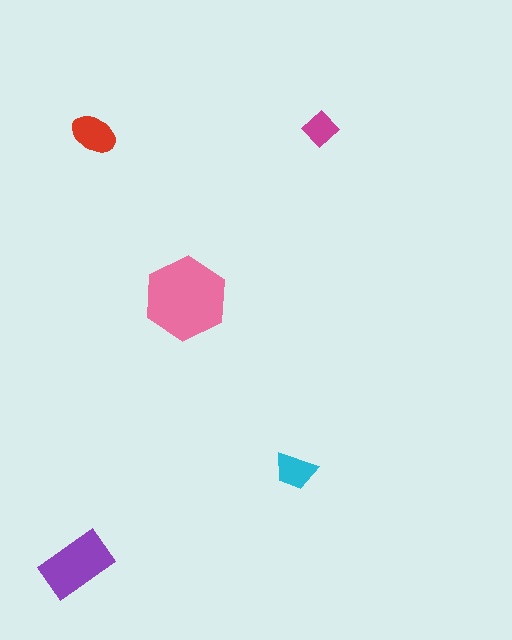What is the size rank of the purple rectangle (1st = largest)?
2nd.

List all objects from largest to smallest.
The pink hexagon, the purple rectangle, the red ellipse, the cyan trapezoid, the magenta diamond.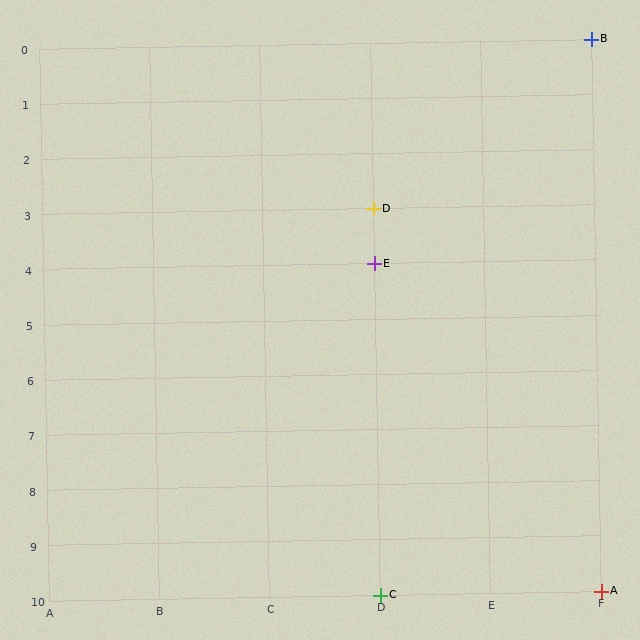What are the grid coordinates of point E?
Point E is at grid coordinates (D, 4).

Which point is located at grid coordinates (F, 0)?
Point B is at (F, 0).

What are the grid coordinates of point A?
Point A is at grid coordinates (F, 10).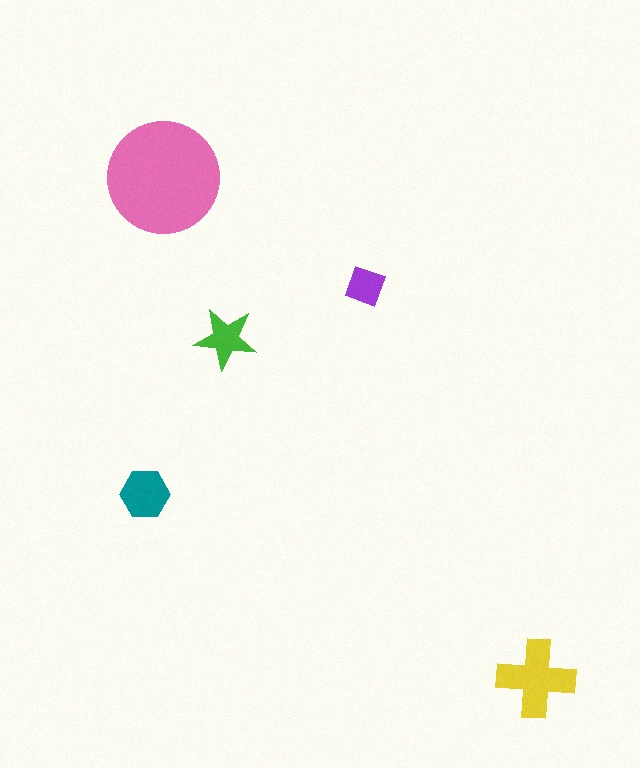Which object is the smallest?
The purple square.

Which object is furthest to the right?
The yellow cross is rightmost.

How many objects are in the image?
There are 5 objects in the image.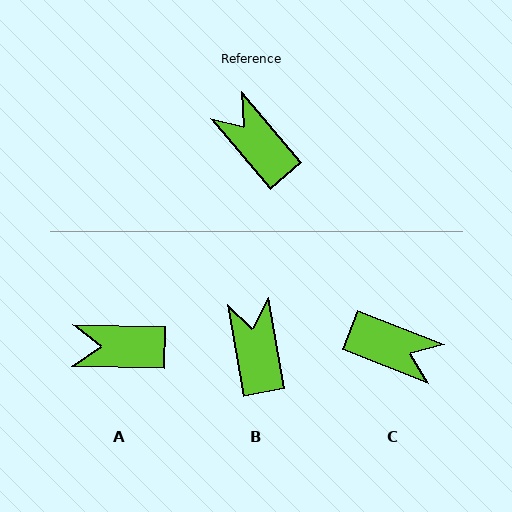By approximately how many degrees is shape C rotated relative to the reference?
Approximately 152 degrees clockwise.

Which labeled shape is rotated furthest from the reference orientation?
C, about 152 degrees away.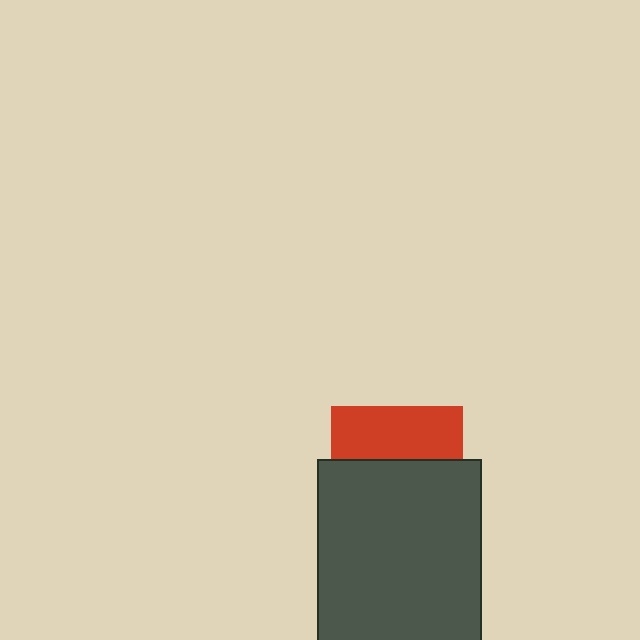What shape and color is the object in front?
The object in front is a dark gray rectangle.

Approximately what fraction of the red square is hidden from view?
Roughly 59% of the red square is hidden behind the dark gray rectangle.